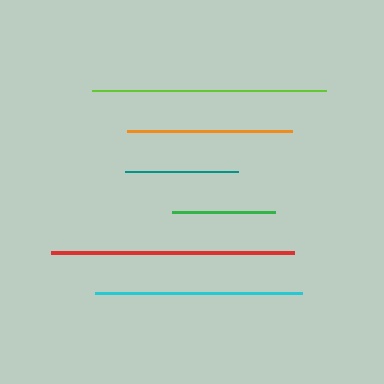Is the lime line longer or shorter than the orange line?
The lime line is longer than the orange line.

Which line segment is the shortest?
The green line is the shortest at approximately 103 pixels.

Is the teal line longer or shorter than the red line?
The red line is longer than the teal line.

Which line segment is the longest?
The red line is the longest at approximately 243 pixels.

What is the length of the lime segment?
The lime segment is approximately 235 pixels long.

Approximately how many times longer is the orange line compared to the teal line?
The orange line is approximately 1.4 times the length of the teal line.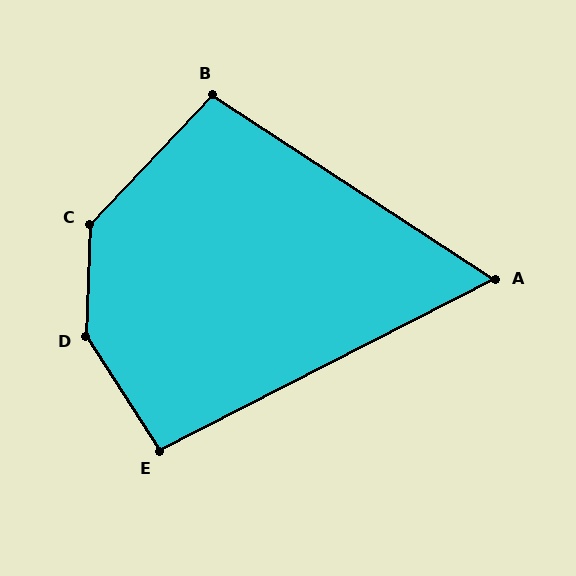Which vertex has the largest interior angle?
D, at approximately 145 degrees.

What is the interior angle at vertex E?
Approximately 96 degrees (obtuse).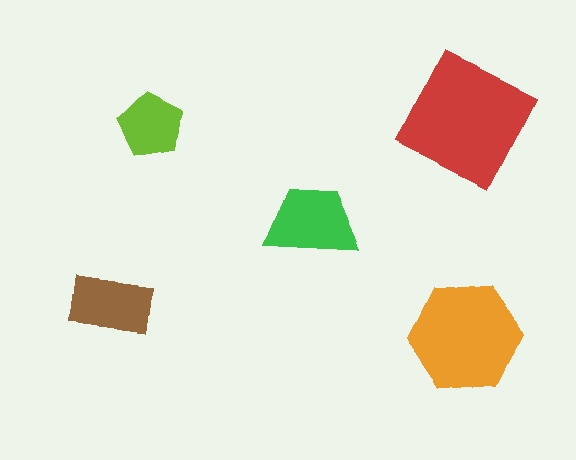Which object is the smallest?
The lime pentagon.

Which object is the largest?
The red square.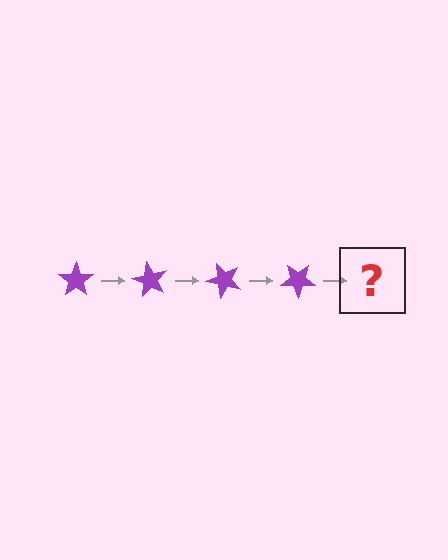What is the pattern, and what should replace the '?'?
The pattern is that the star rotates 60 degrees each step. The '?' should be a purple star rotated 240 degrees.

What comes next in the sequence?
The next element should be a purple star rotated 240 degrees.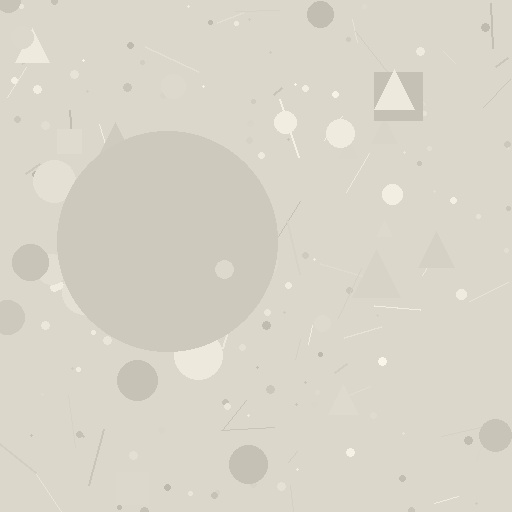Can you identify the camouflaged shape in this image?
The camouflaged shape is a circle.